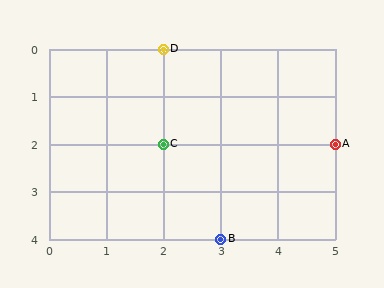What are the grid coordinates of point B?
Point B is at grid coordinates (3, 4).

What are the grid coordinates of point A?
Point A is at grid coordinates (5, 2).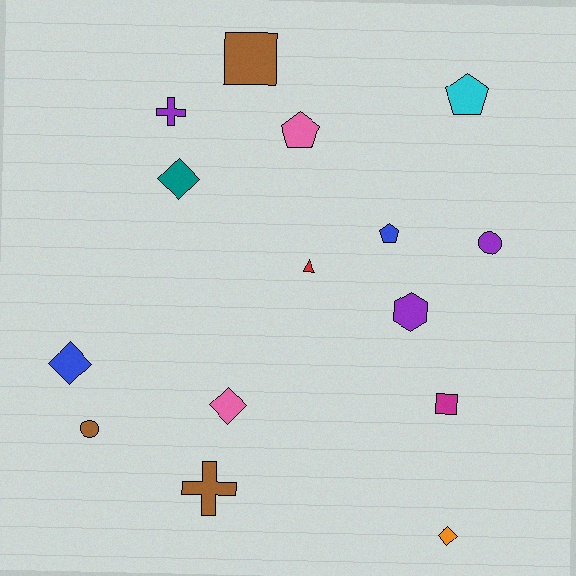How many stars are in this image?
There are no stars.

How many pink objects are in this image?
There are 2 pink objects.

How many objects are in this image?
There are 15 objects.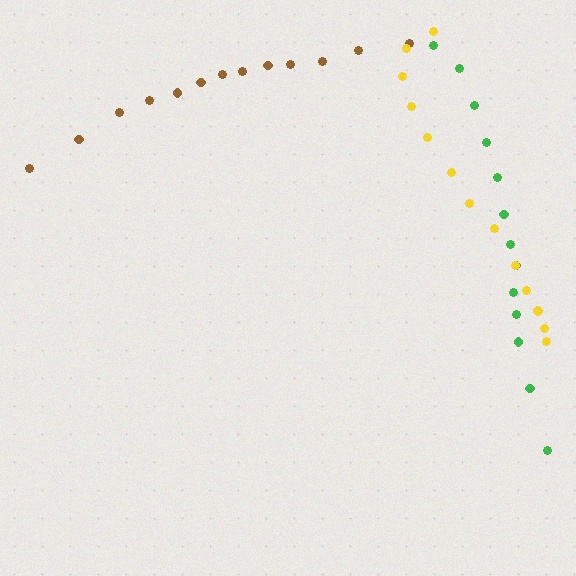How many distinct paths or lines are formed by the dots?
There are 3 distinct paths.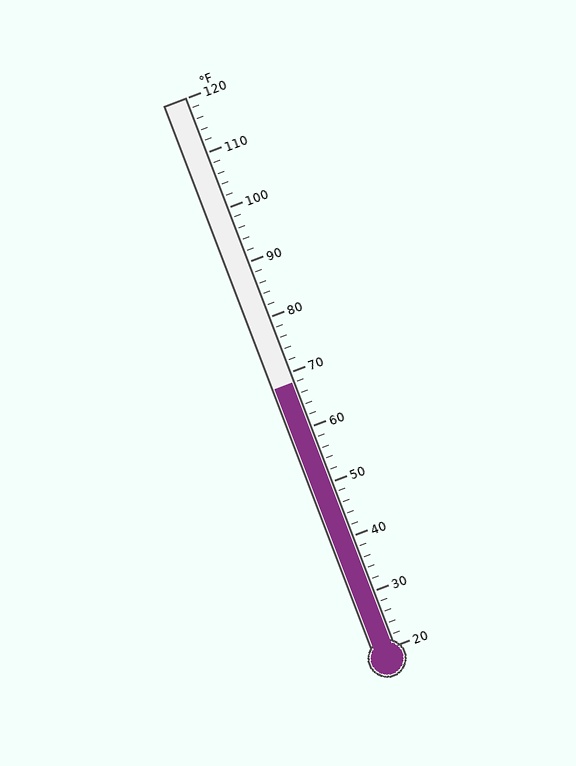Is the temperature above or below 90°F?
The temperature is below 90°F.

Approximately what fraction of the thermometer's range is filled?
The thermometer is filled to approximately 50% of its range.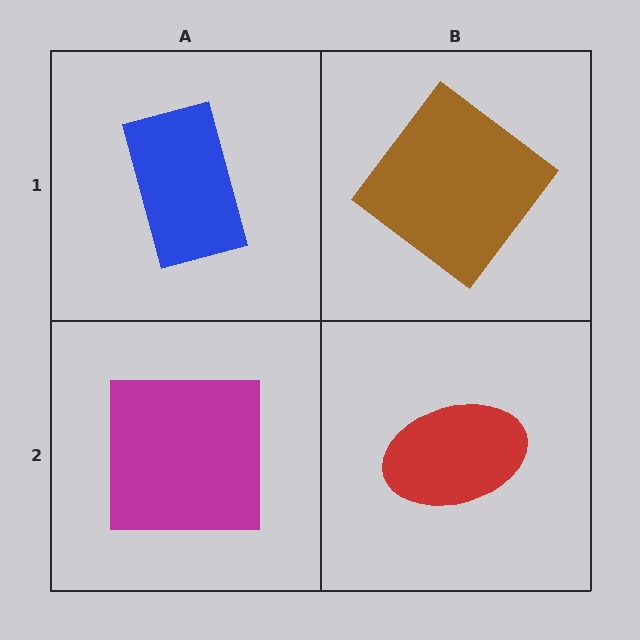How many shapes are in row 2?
2 shapes.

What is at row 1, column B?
A brown diamond.